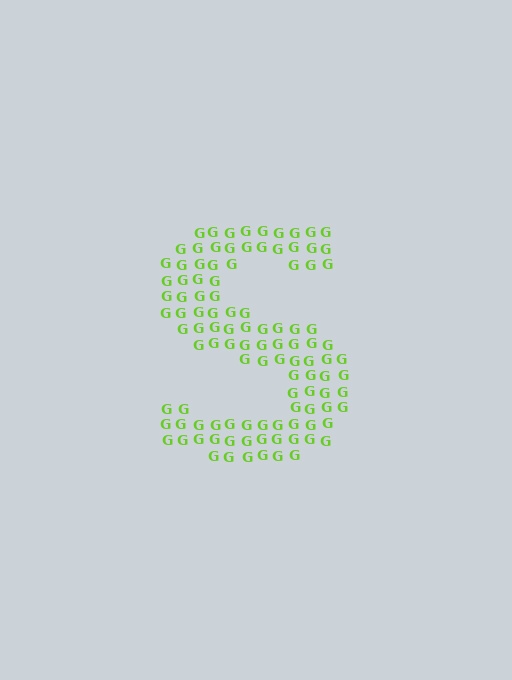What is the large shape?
The large shape is the letter S.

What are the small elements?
The small elements are letter G's.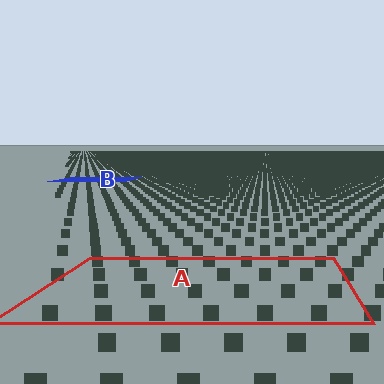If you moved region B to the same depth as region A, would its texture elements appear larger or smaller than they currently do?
They would appear larger. At a closer depth, the same texture elements are projected at a bigger on-screen size.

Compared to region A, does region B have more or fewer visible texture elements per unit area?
Region B has more texture elements per unit area — they are packed more densely because it is farther away.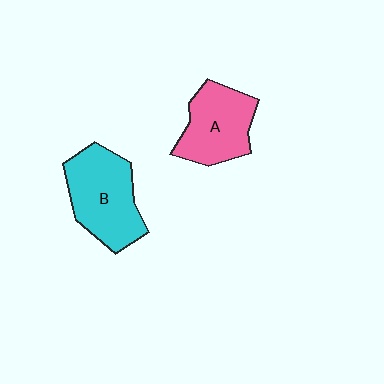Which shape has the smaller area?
Shape A (pink).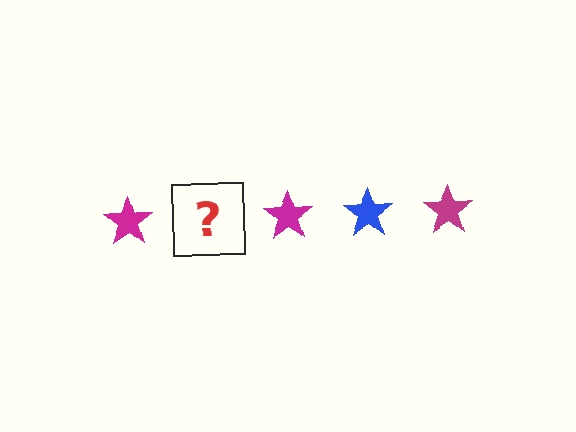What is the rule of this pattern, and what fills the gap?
The rule is that the pattern cycles through magenta, blue stars. The gap should be filled with a blue star.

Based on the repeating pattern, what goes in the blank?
The blank should be a blue star.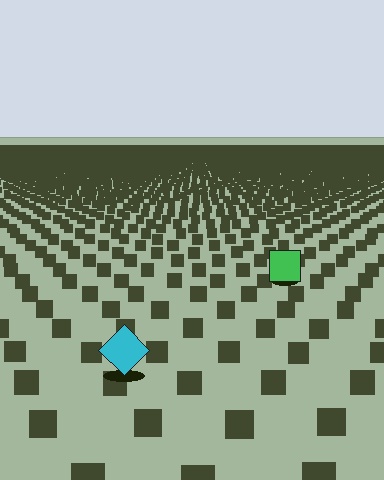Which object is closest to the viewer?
The cyan diamond is closest. The texture marks near it are larger and more spread out.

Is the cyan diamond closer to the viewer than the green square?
Yes. The cyan diamond is closer — you can tell from the texture gradient: the ground texture is coarser near it.